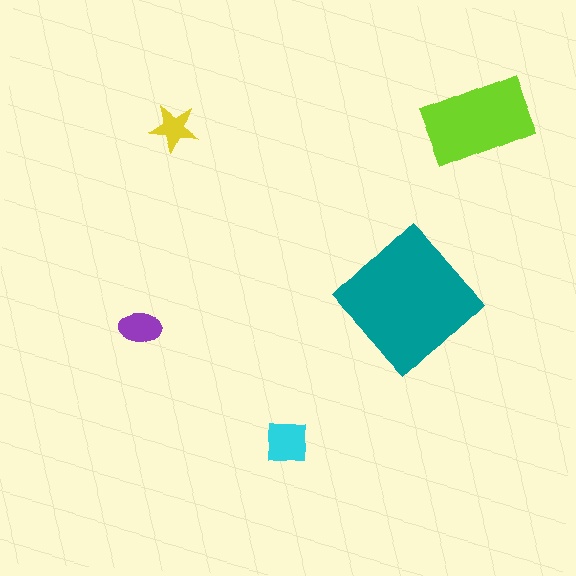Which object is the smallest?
The yellow star.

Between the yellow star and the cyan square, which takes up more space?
The cyan square.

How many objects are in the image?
There are 5 objects in the image.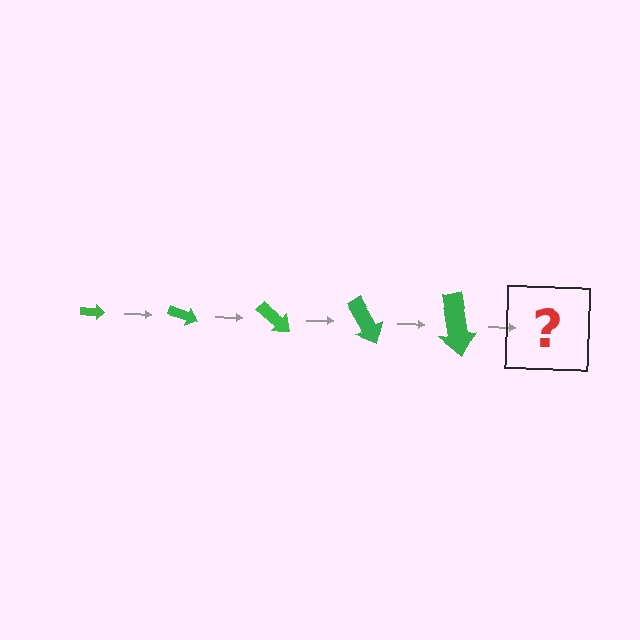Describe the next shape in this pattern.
It should be an arrow, larger than the previous one and rotated 100 degrees from the start.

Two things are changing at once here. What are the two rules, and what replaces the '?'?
The two rules are that the arrow grows larger each step and it rotates 20 degrees each step. The '?' should be an arrow, larger than the previous one and rotated 100 degrees from the start.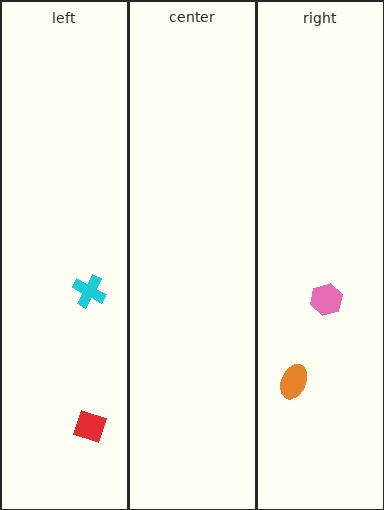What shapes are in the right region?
The pink hexagon, the orange ellipse.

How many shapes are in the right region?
2.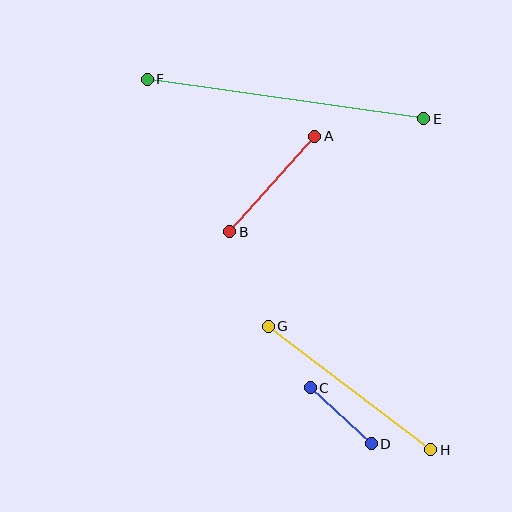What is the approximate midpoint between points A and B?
The midpoint is at approximately (272, 184) pixels.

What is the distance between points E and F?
The distance is approximately 279 pixels.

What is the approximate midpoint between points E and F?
The midpoint is at approximately (285, 99) pixels.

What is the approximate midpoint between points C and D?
The midpoint is at approximately (341, 416) pixels.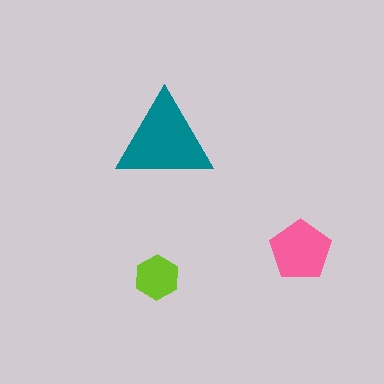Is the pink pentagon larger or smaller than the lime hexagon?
Larger.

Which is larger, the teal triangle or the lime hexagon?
The teal triangle.